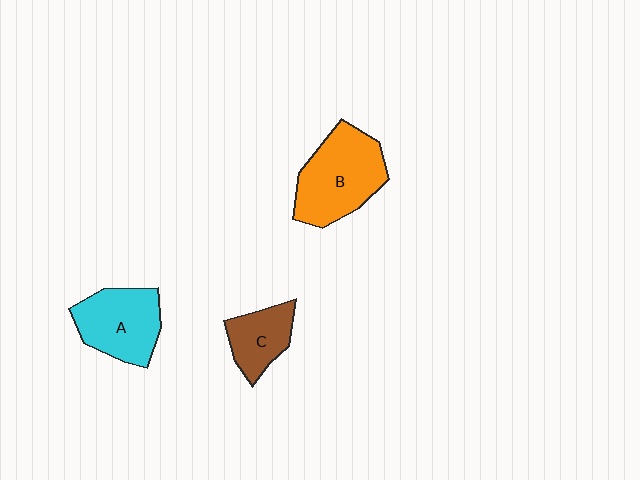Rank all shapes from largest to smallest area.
From largest to smallest: B (orange), A (cyan), C (brown).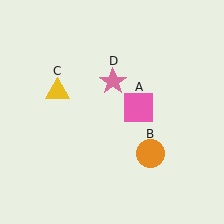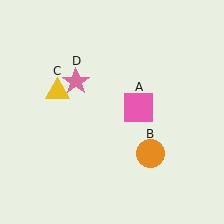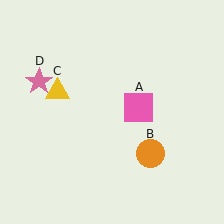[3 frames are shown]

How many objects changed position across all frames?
1 object changed position: pink star (object D).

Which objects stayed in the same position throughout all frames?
Pink square (object A) and orange circle (object B) and yellow triangle (object C) remained stationary.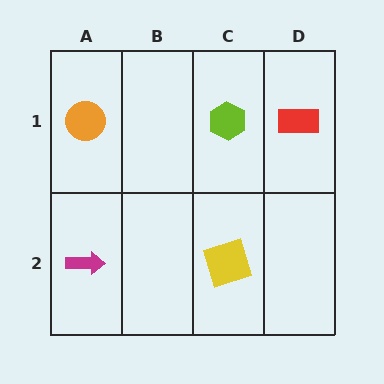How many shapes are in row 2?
2 shapes.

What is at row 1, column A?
An orange circle.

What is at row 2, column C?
A yellow square.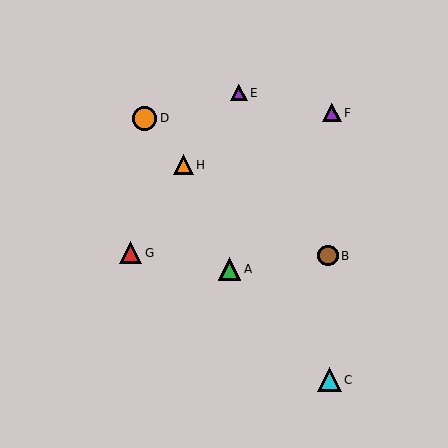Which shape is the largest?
The orange circle (labeled D) is the largest.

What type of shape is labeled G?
Shape G is a red triangle.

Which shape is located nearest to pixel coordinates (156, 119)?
The orange circle (labeled D) at (144, 118) is nearest to that location.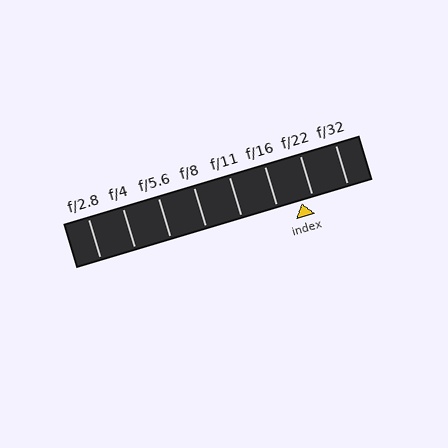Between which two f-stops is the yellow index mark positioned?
The index mark is between f/16 and f/22.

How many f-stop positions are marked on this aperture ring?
There are 8 f-stop positions marked.